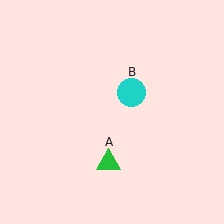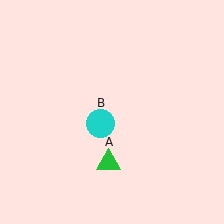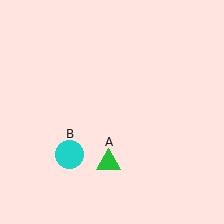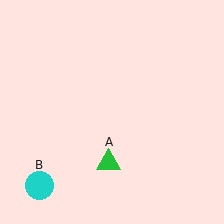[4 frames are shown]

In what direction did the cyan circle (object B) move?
The cyan circle (object B) moved down and to the left.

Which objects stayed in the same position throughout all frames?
Green triangle (object A) remained stationary.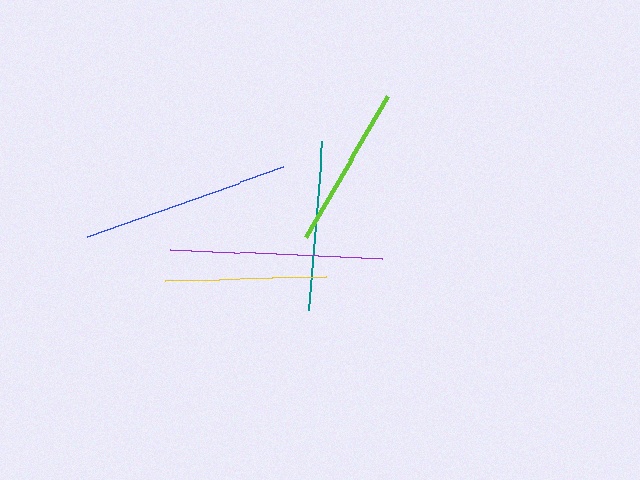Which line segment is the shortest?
The yellow line is the shortest at approximately 161 pixels.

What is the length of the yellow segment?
The yellow segment is approximately 161 pixels long.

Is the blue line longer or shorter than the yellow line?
The blue line is longer than the yellow line.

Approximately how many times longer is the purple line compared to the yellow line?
The purple line is approximately 1.3 times the length of the yellow line.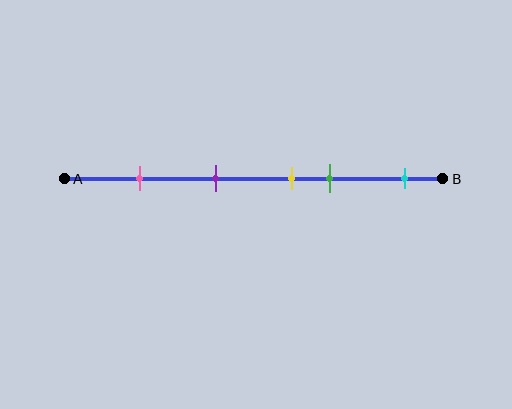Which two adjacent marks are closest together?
The yellow and green marks are the closest adjacent pair.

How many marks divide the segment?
There are 5 marks dividing the segment.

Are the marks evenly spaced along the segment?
No, the marks are not evenly spaced.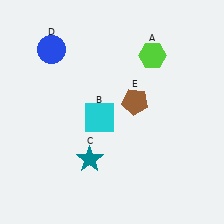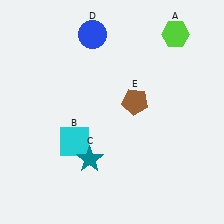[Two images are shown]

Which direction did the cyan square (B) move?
The cyan square (B) moved left.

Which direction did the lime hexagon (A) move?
The lime hexagon (A) moved right.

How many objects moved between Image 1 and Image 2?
3 objects moved between the two images.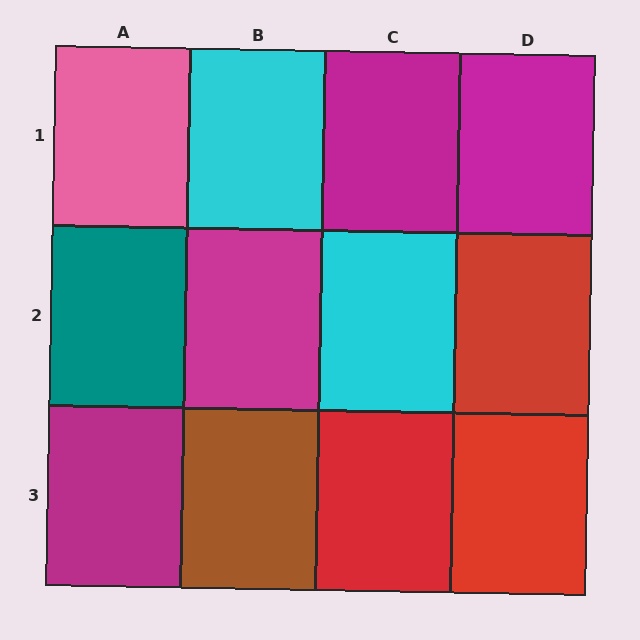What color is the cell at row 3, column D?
Red.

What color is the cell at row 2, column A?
Teal.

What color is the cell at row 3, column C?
Red.